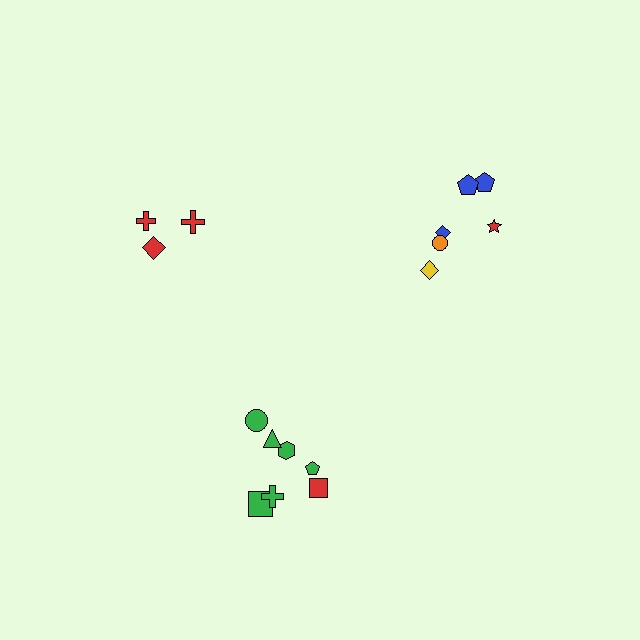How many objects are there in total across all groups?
There are 16 objects.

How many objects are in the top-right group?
There are 6 objects.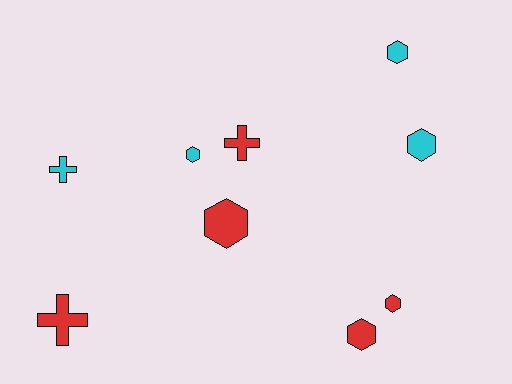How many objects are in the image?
There are 9 objects.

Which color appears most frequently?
Red, with 5 objects.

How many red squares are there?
There are no red squares.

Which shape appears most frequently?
Hexagon, with 6 objects.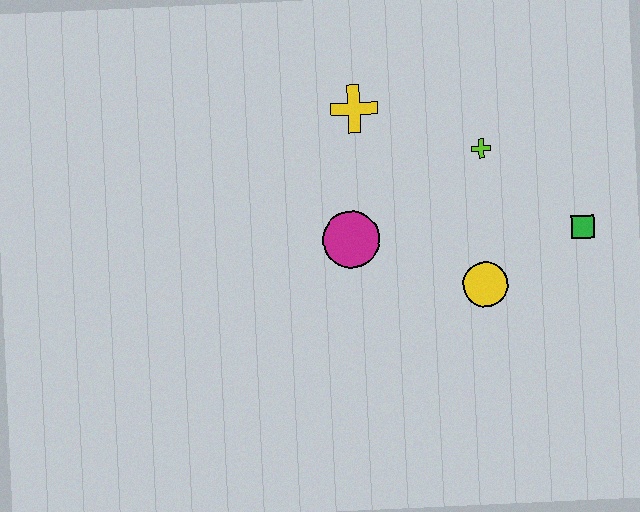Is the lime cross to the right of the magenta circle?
Yes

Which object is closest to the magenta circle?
The yellow cross is closest to the magenta circle.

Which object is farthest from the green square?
The yellow cross is farthest from the green square.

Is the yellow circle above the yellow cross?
No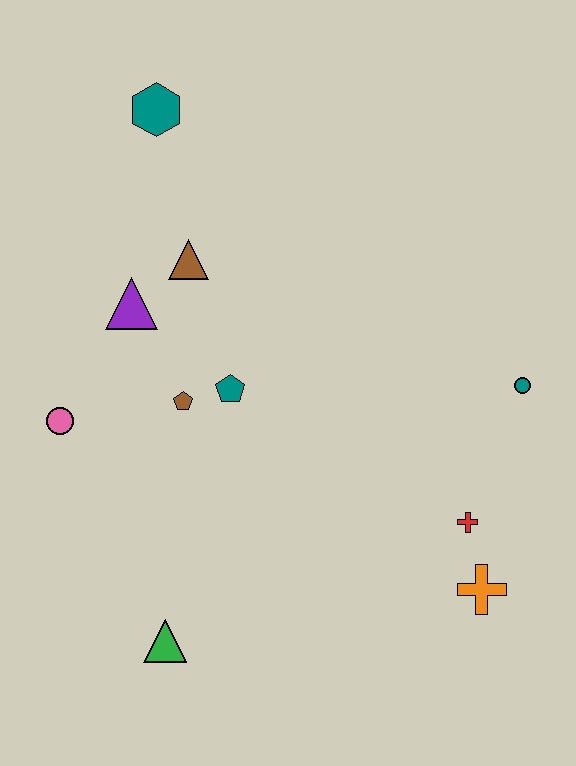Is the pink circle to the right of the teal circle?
No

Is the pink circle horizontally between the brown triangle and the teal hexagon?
No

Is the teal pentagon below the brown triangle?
Yes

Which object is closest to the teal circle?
The red cross is closest to the teal circle.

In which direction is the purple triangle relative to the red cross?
The purple triangle is to the left of the red cross.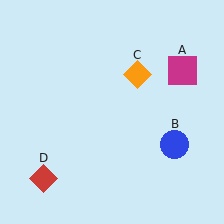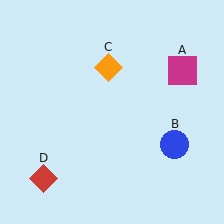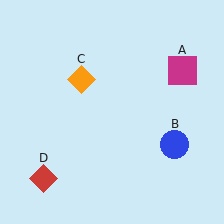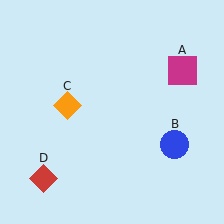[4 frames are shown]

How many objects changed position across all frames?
1 object changed position: orange diamond (object C).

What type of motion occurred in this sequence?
The orange diamond (object C) rotated counterclockwise around the center of the scene.